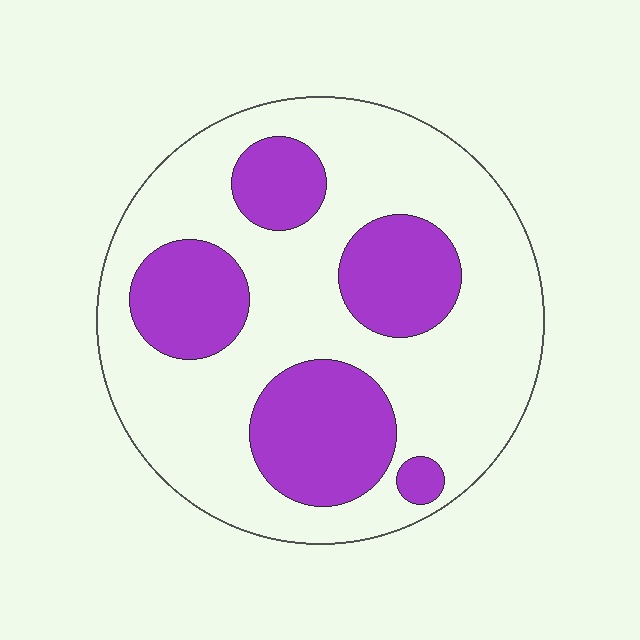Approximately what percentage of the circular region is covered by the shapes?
Approximately 30%.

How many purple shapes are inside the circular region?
5.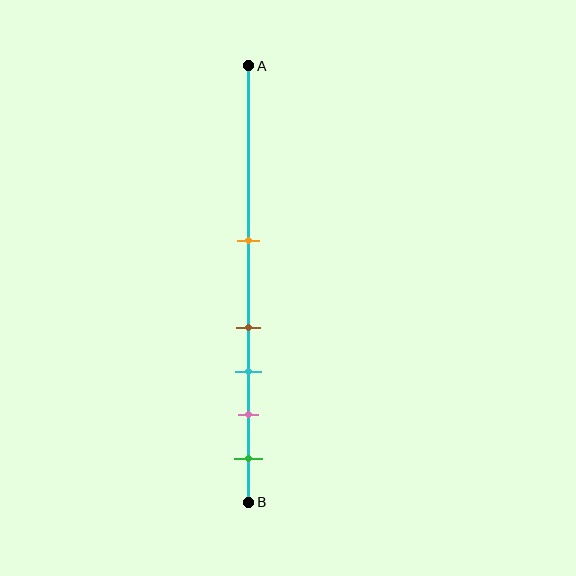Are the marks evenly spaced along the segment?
No, the marks are not evenly spaced.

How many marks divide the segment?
There are 5 marks dividing the segment.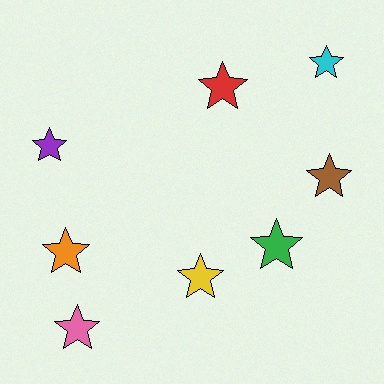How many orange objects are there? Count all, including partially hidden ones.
There is 1 orange object.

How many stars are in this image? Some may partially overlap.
There are 8 stars.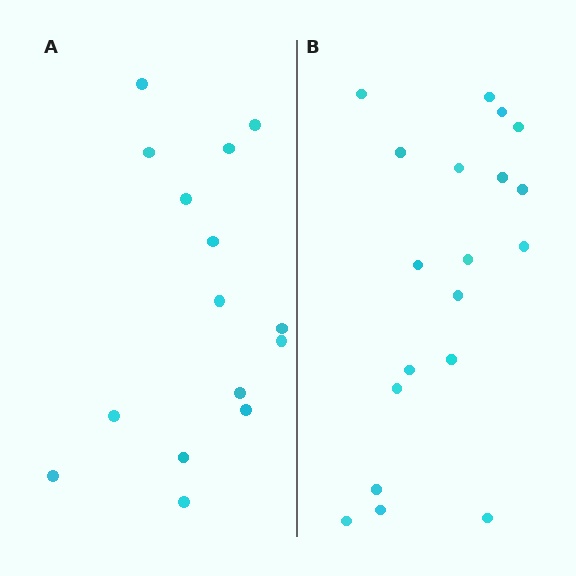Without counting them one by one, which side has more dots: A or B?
Region B (the right region) has more dots.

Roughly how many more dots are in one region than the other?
Region B has about 4 more dots than region A.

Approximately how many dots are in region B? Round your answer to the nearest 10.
About 20 dots. (The exact count is 19, which rounds to 20.)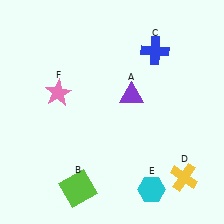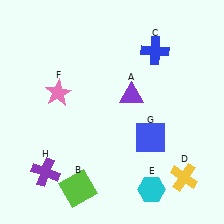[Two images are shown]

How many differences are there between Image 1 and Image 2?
There are 2 differences between the two images.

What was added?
A blue square (G), a purple cross (H) were added in Image 2.